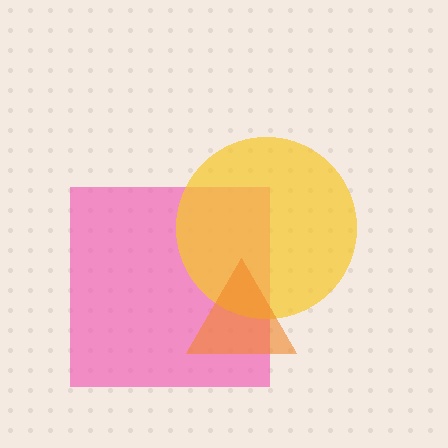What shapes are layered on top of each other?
The layered shapes are: a pink square, a yellow circle, an orange triangle.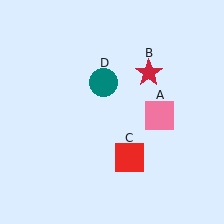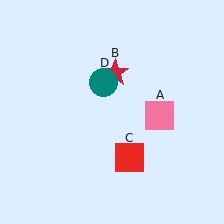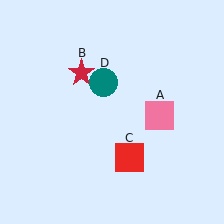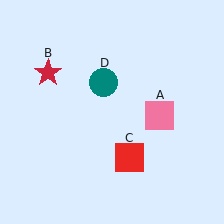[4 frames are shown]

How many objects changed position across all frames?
1 object changed position: red star (object B).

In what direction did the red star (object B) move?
The red star (object B) moved left.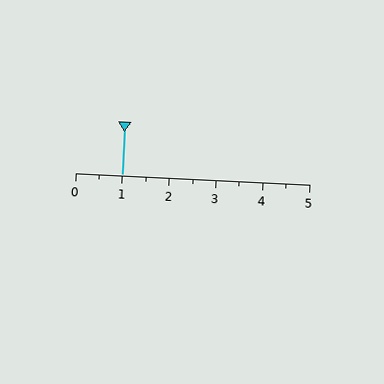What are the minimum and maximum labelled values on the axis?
The axis runs from 0 to 5.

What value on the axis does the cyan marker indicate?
The marker indicates approximately 1.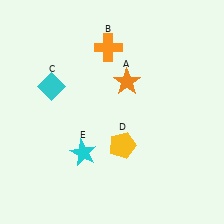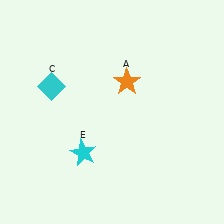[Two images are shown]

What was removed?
The yellow pentagon (D), the orange cross (B) were removed in Image 2.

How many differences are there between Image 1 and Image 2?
There are 2 differences between the two images.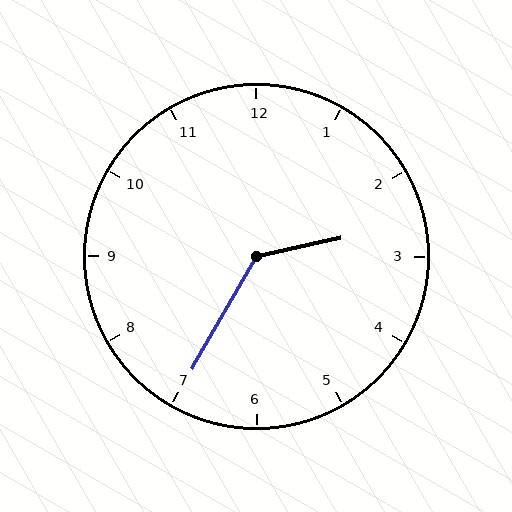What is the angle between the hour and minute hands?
Approximately 132 degrees.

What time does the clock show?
2:35.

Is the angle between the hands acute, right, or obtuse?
It is obtuse.